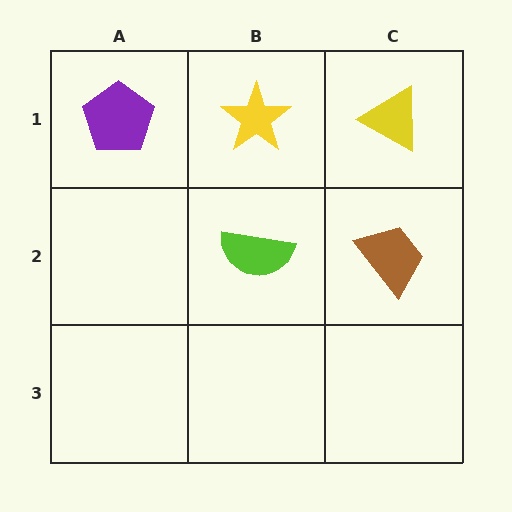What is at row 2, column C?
A brown trapezoid.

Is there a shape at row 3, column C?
No, that cell is empty.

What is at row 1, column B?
A yellow star.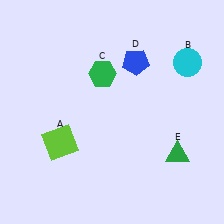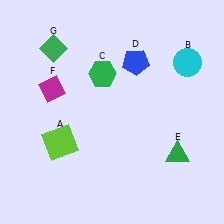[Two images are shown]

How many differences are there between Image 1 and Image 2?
There are 2 differences between the two images.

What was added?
A magenta diamond (F), a green diamond (G) were added in Image 2.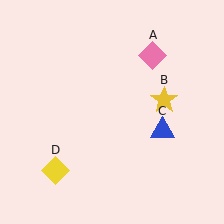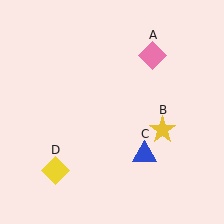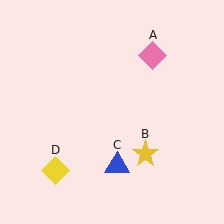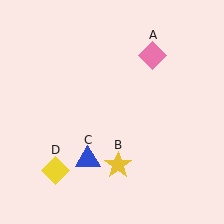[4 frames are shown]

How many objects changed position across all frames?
2 objects changed position: yellow star (object B), blue triangle (object C).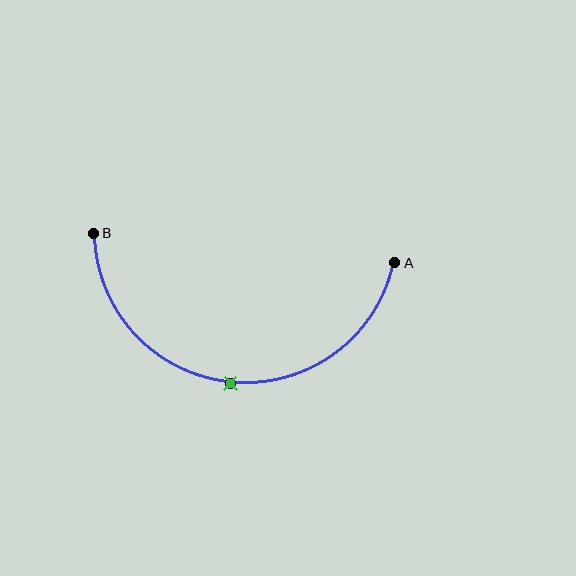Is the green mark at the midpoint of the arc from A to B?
Yes. The green mark lies on the arc at equal arc-length from both A and B — it is the arc midpoint.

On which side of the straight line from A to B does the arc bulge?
The arc bulges below the straight line connecting A and B.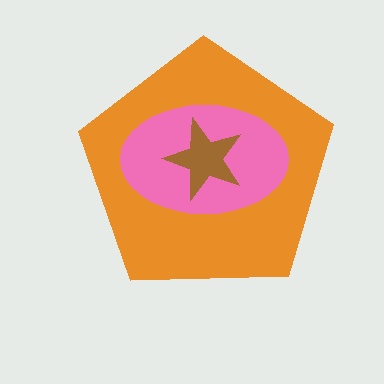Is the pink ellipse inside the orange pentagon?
Yes.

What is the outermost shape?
The orange pentagon.